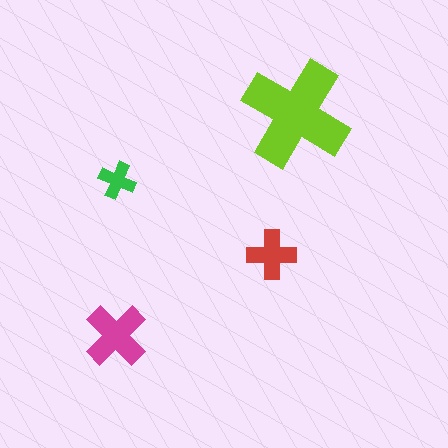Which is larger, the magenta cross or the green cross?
The magenta one.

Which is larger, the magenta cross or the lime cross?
The lime one.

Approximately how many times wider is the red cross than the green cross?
About 1.5 times wider.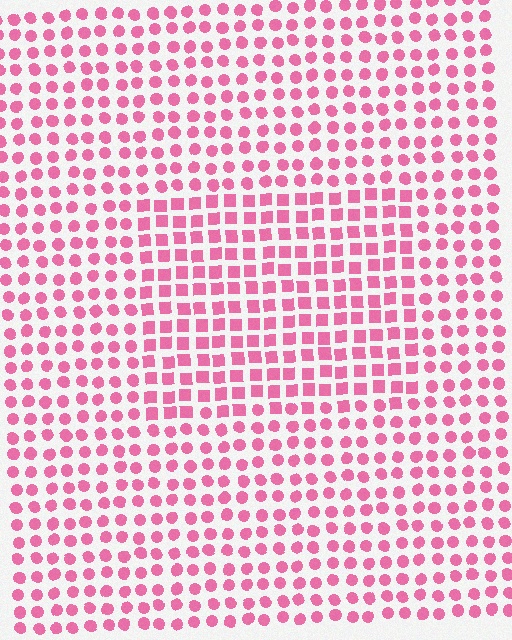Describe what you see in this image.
The image is filled with small pink elements arranged in a uniform grid. A rectangle-shaped region contains squares, while the surrounding area contains circles. The boundary is defined purely by the change in element shape.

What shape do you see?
I see a rectangle.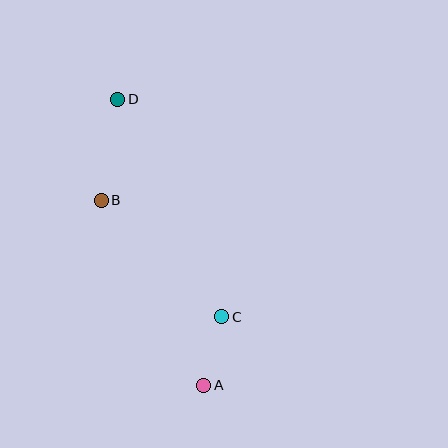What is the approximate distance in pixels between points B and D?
The distance between B and D is approximately 102 pixels.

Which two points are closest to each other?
Points A and C are closest to each other.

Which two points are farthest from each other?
Points A and D are farthest from each other.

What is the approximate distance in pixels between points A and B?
The distance between A and B is approximately 212 pixels.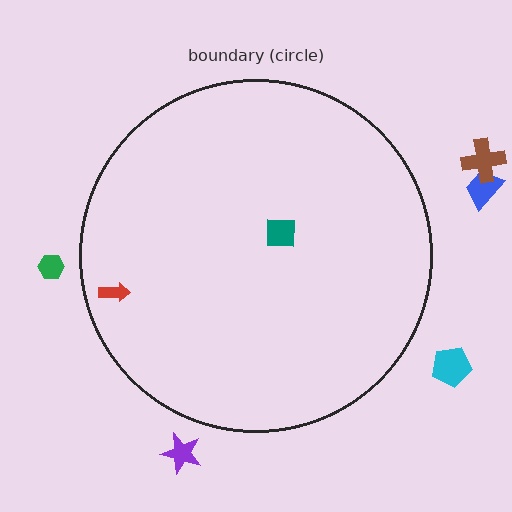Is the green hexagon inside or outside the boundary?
Outside.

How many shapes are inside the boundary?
2 inside, 5 outside.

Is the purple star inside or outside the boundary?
Outside.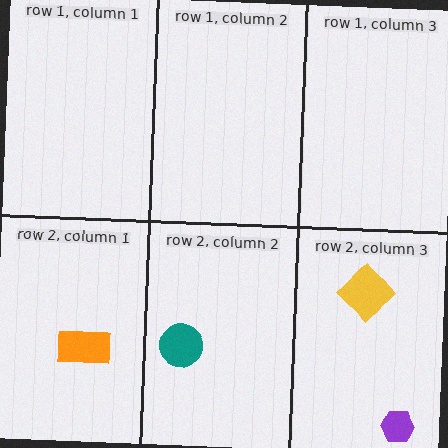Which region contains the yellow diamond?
The row 2, column 3 region.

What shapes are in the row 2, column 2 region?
The teal circle.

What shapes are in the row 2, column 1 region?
The orange rectangle.